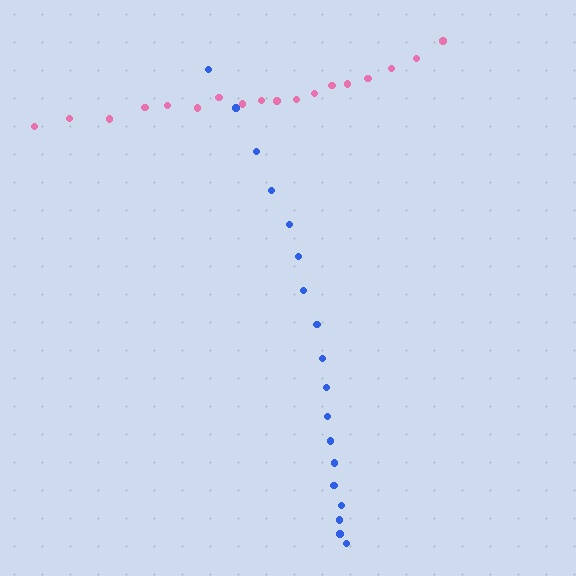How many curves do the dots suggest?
There are 2 distinct paths.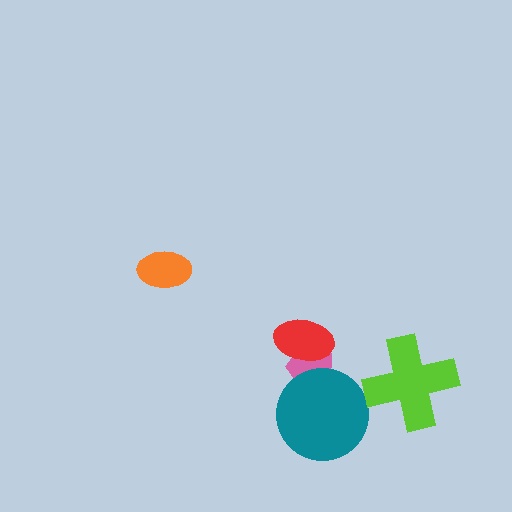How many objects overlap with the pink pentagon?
2 objects overlap with the pink pentagon.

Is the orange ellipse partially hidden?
No, no other shape covers it.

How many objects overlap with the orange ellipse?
0 objects overlap with the orange ellipse.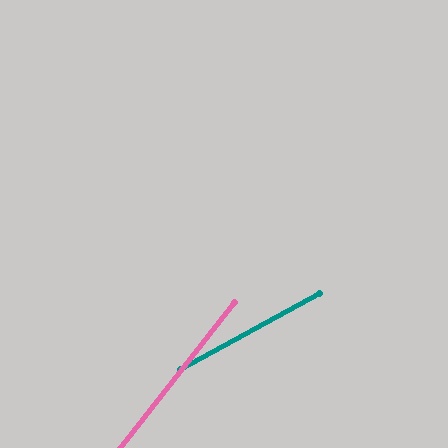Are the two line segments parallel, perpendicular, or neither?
Neither parallel nor perpendicular — they differ by about 23°.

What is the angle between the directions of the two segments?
Approximately 23 degrees.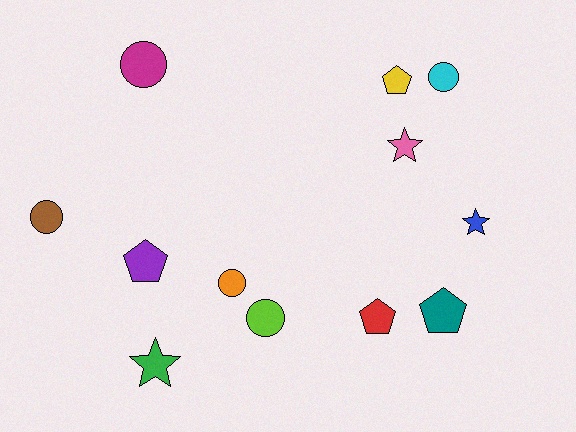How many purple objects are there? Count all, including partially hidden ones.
There is 1 purple object.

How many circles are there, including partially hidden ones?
There are 5 circles.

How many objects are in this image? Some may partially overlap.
There are 12 objects.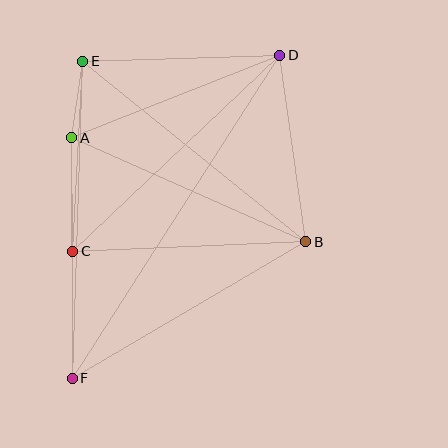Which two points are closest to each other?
Points A and E are closest to each other.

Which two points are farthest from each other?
Points D and F are farthest from each other.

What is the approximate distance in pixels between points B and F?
The distance between B and F is approximately 270 pixels.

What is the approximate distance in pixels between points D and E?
The distance between D and E is approximately 197 pixels.